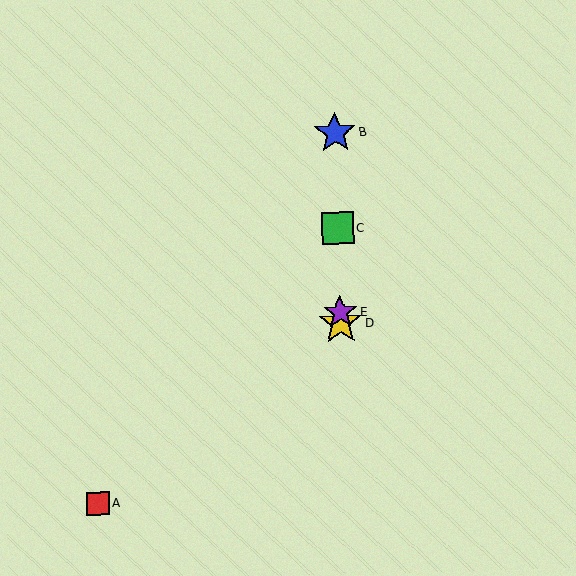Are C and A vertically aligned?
No, C is at x≈338 and A is at x≈98.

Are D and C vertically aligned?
Yes, both are at x≈340.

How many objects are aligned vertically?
4 objects (B, C, D, E) are aligned vertically.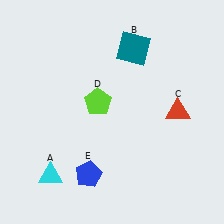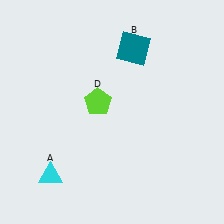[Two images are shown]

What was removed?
The red triangle (C), the blue pentagon (E) were removed in Image 2.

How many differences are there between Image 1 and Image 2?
There are 2 differences between the two images.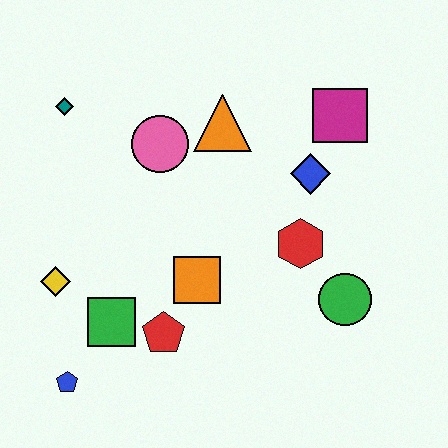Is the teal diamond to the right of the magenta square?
No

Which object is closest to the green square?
The red pentagon is closest to the green square.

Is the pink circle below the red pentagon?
No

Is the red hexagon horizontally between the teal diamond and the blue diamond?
Yes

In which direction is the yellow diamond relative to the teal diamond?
The yellow diamond is below the teal diamond.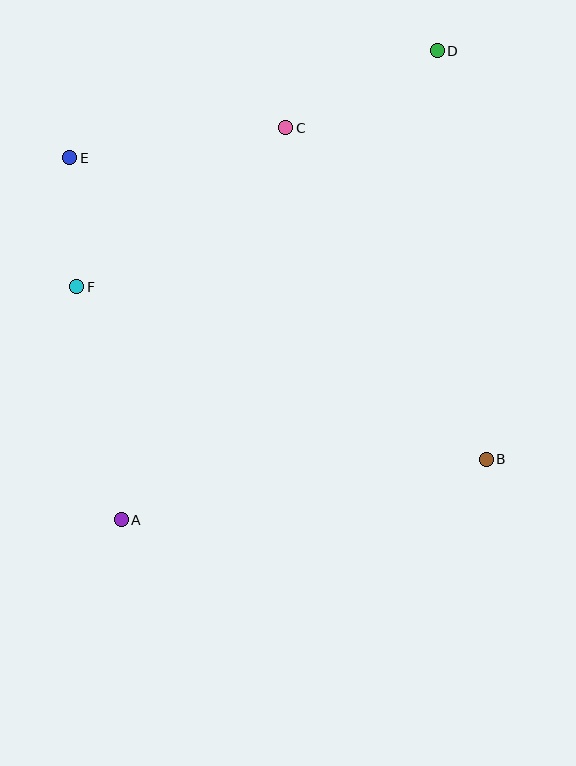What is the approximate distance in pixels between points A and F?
The distance between A and F is approximately 237 pixels.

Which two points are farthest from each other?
Points A and D are farthest from each other.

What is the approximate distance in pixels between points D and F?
The distance between D and F is approximately 431 pixels.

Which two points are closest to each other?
Points E and F are closest to each other.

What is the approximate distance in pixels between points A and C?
The distance between A and C is approximately 425 pixels.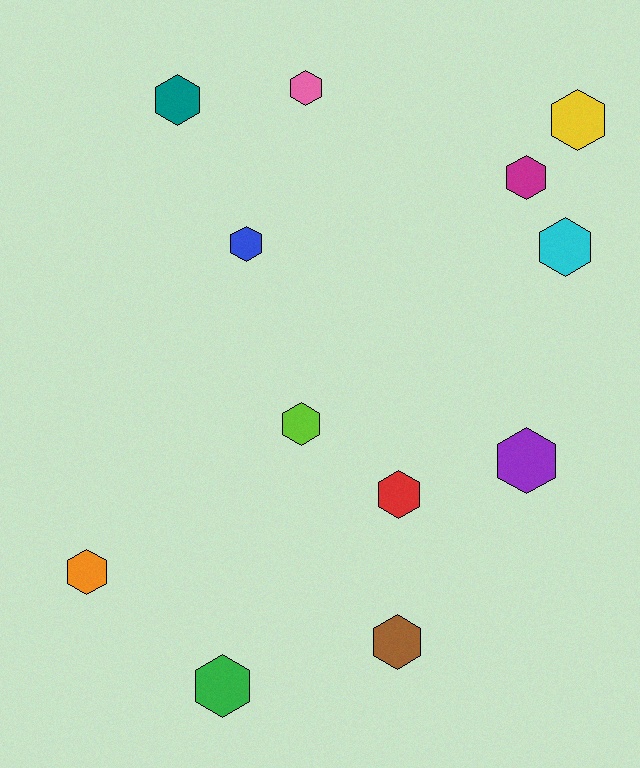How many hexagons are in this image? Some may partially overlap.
There are 12 hexagons.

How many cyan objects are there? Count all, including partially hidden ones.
There is 1 cyan object.